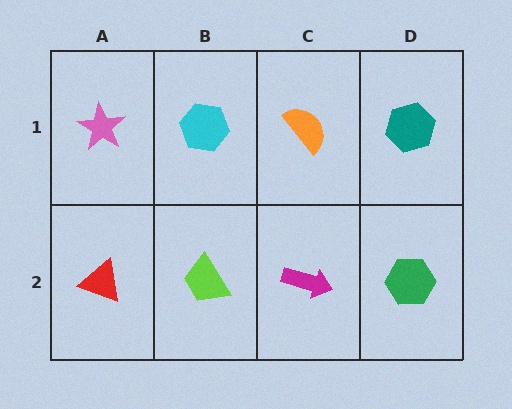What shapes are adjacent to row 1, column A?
A red triangle (row 2, column A), a cyan hexagon (row 1, column B).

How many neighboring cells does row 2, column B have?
3.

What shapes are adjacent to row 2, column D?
A teal hexagon (row 1, column D), a magenta arrow (row 2, column C).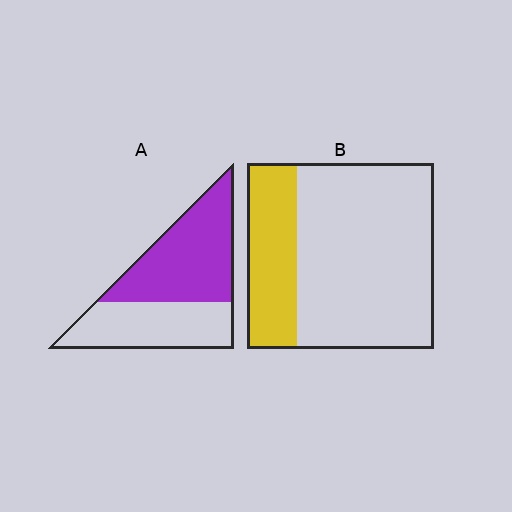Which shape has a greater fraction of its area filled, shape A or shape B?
Shape A.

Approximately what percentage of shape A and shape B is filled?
A is approximately 55% and B is approximately 25%.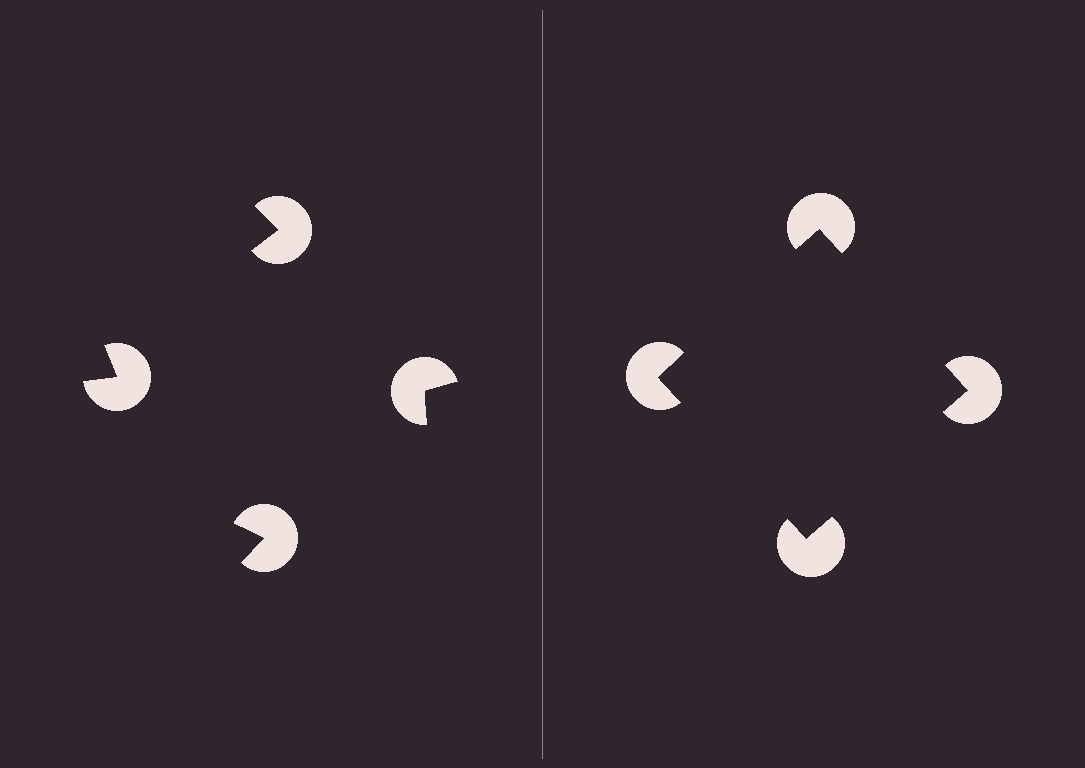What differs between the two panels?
The pac-man discs are positioned identically on both sides; only the wedge orientations differ. On the right they align to a square; on the left they are misaligned.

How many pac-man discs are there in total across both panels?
8 — 4 on each side.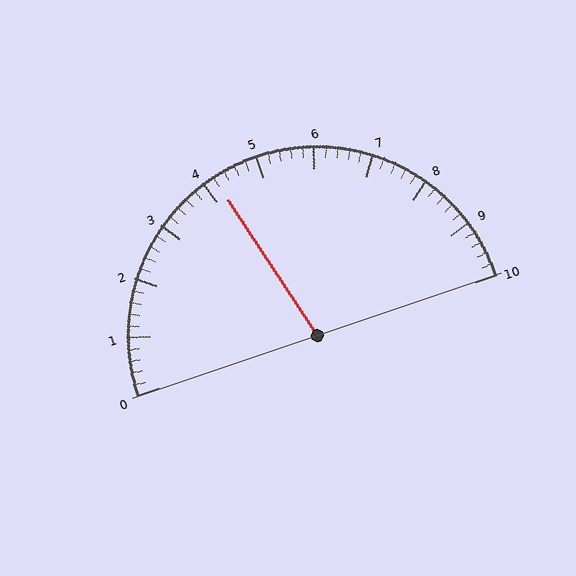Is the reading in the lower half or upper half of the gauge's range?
The reading is in the lower half of the range (0 to 10).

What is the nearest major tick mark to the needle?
The nearest major tick mark is 4.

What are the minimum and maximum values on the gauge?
The gauge ranges from 0 to 10.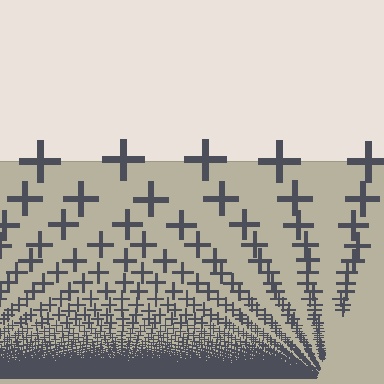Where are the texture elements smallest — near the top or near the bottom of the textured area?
Near the bottom.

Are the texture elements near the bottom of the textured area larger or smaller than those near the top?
Smaller. The gradient is inverted — elements near the bottom are smaller and denser.